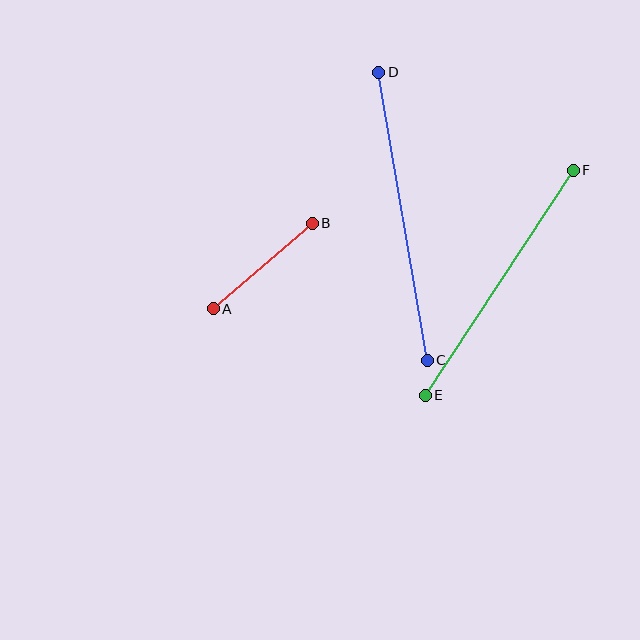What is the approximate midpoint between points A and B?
The midpoint is at approximately (263, 266) pixels.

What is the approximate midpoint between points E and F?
The midpoint is at approximately (499, 283) pixels.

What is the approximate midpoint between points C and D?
The midpoint is at approximately (403, 216) pixels.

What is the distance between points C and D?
The distance is approximately 292 pixels.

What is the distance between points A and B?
The distance is approximately 131 pixels.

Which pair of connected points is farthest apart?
Points C and D are farthest apart.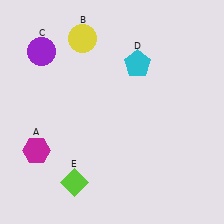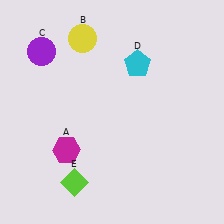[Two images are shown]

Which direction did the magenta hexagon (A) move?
The magenta hexagon (A) moved right.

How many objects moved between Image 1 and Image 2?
1 object moved between the two images.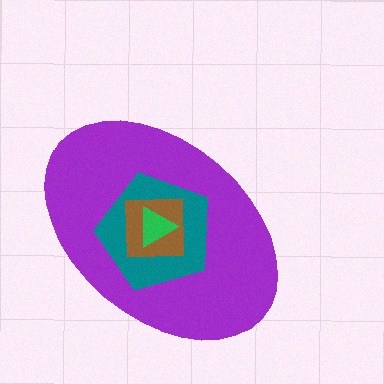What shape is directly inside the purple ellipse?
The teal pentagon.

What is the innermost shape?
The green triangle.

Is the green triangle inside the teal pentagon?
Yes.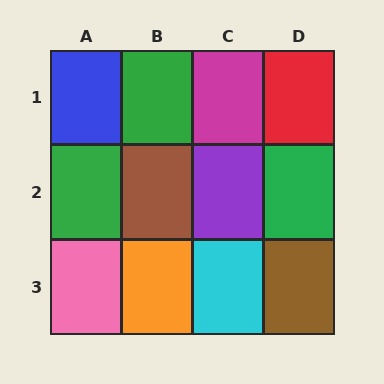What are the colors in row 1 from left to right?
Blue, green, magenta, red.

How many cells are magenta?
1 cell is magenta.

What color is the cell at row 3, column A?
Pink.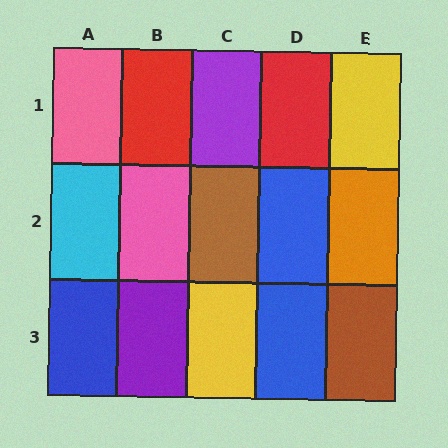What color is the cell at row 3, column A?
Blue.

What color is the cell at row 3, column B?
Purple.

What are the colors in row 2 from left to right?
Cyan, pink, brown, blue, orange.